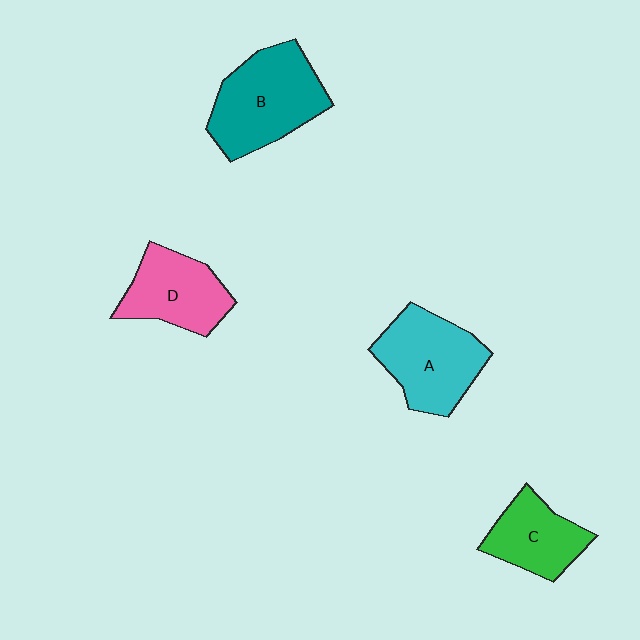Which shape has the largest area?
Shape B (teal).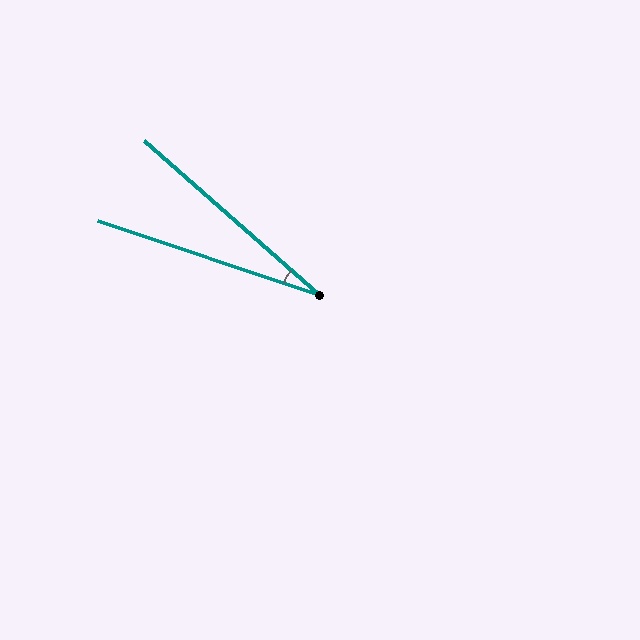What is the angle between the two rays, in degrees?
Approximately 23 degrees.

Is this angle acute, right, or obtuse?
It is acute.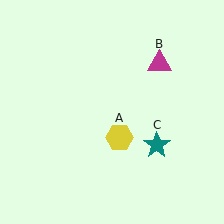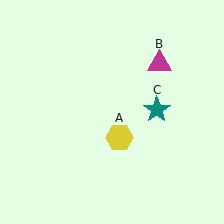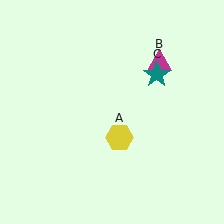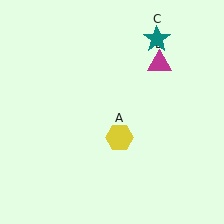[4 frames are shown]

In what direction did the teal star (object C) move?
The teal star (object C) moved up.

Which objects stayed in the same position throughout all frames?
Yellow hexagon (object A) and magenta triangle (object B) remained stationary.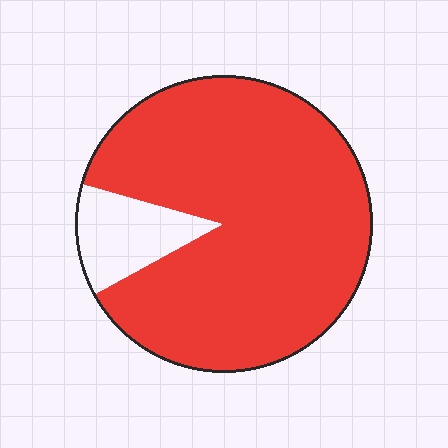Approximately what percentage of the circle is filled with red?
Approximately 90%.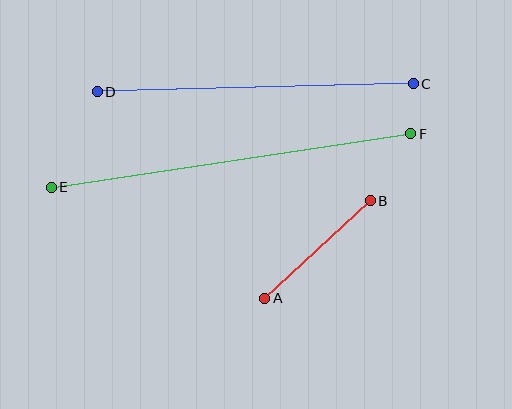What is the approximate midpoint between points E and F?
The midpoint is at approximately (231, 160) pixels.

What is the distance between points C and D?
The distance is approximately 316 pixels.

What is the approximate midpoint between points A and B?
The midpoint is at approximately (317, 249) pixels.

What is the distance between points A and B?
The distance is approximately 144 pixels.